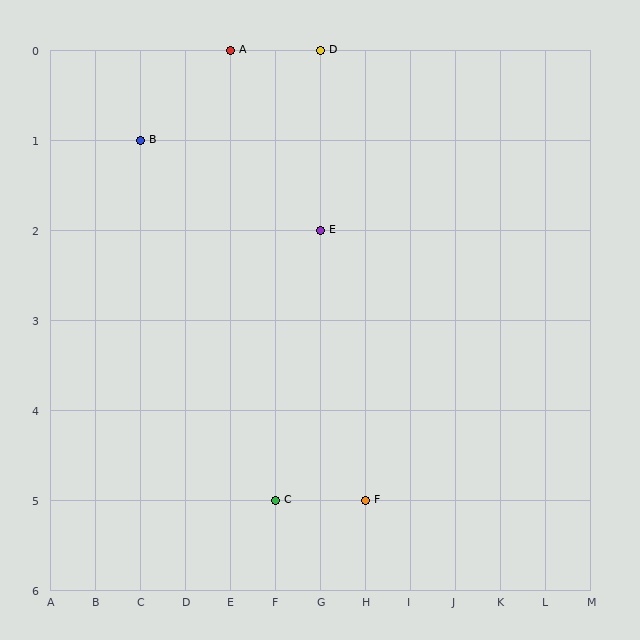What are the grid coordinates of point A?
Point A is at grid coordinates (E, 0).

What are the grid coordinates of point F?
Point F is at grid coordinates (H, 5).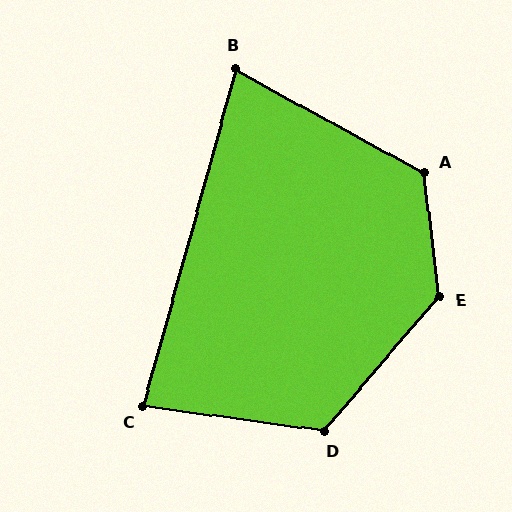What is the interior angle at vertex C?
Approximately 83 degrees (acute).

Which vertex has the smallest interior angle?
B, at approximately 77 degrees.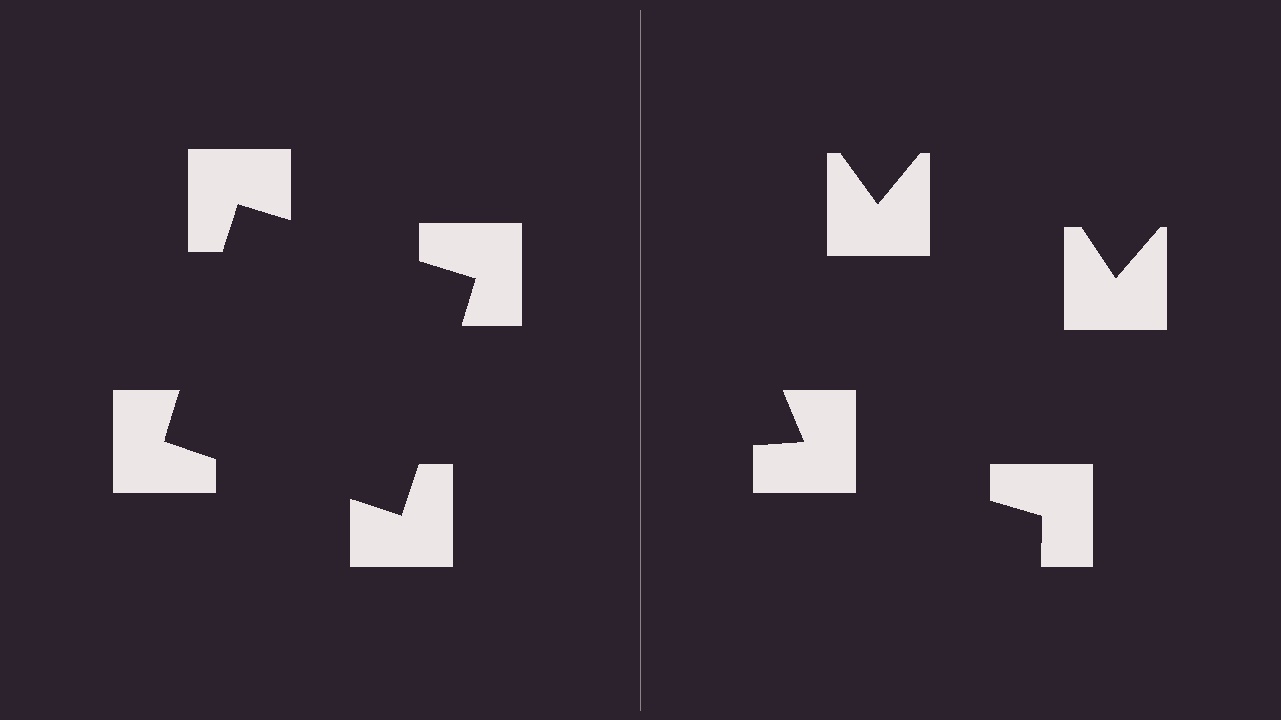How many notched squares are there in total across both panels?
8 — 4 on each side.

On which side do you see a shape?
An illusory square appears on the left side. On the right side the wedge cuts are rotated, so no coherent shape forms.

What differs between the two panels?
The notched squares are positioned identically on both sides; only the wedge orientations differ. On the left they align to a square; on the right they are misaligned.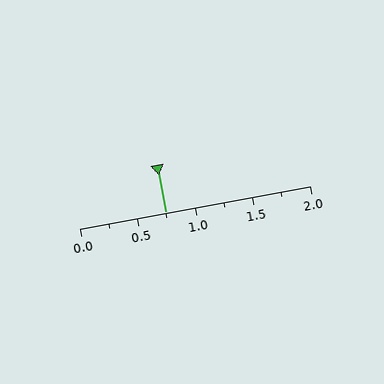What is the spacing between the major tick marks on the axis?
The major ticks are spaced 0.5 apart.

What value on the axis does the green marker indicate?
The marker indicates approximately 0.75.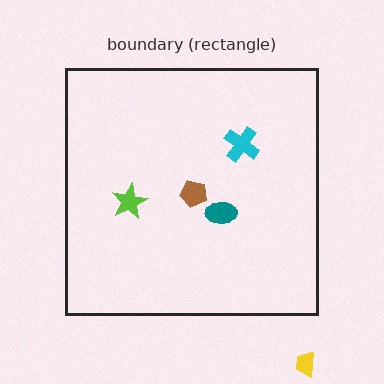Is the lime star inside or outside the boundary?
Inside.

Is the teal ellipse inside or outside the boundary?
Inside.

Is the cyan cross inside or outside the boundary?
Inside.